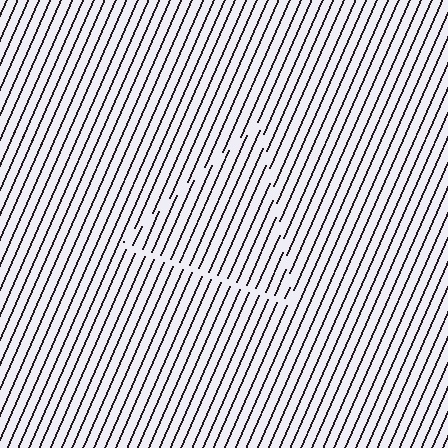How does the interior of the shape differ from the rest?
The interior of the shape contains the same grating, shifted by half a period — the contour is defined by the phase discontinuity where line-ends from the inner and outer gratings abut.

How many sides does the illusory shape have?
3 sides — the line-ends trace a triangle.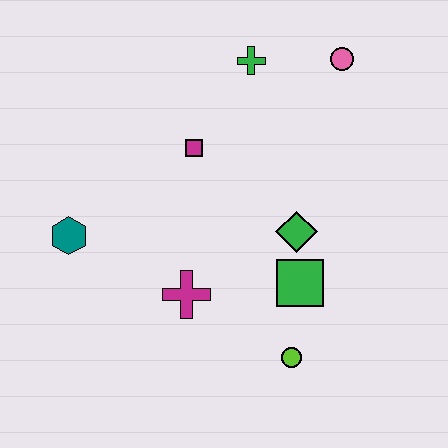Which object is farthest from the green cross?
The lime circle is farthest from the green cross.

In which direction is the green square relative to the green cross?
The green square is below the green cross.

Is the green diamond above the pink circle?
No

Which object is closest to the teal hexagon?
The magenta cross is closest to the teal hexagon.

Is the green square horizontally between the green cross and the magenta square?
No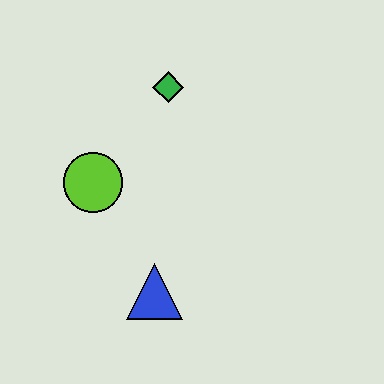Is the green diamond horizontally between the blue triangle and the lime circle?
No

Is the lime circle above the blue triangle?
Yes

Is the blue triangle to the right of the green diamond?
No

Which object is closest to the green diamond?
The lime circle is closest to the green diamond.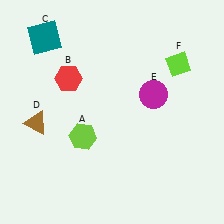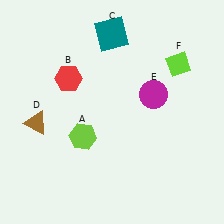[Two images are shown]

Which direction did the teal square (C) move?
The teal square (C) moved right.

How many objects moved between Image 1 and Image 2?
1 object moved between the two images.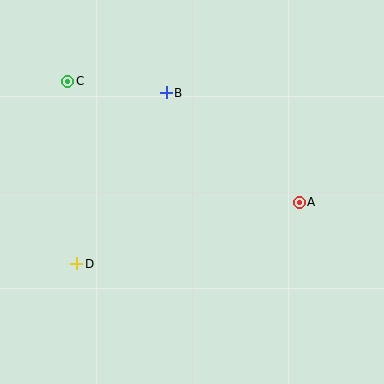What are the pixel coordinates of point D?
Point D is at (77, 264).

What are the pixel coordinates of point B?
Point B is at (166, 93).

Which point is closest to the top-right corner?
Point A is closest to the top-right corner.